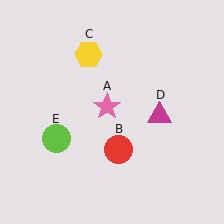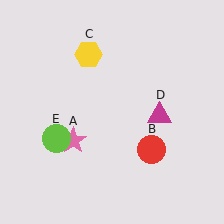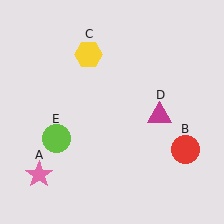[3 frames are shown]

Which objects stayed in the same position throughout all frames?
Yellow hexagon (object C) and magenta triangle (object D) and lime circle (object E) remained stationary.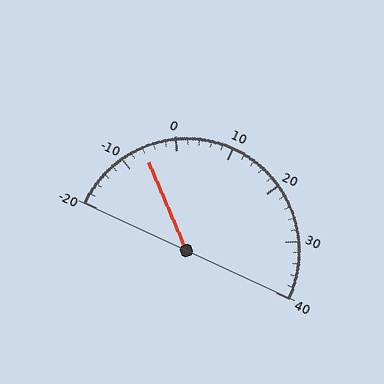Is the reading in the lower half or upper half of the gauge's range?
The reading is in the lower half of the range (-20 to 40).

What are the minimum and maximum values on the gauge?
The gauge ranges from -20 to 40.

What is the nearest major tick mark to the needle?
The nearest major tick mark is -10.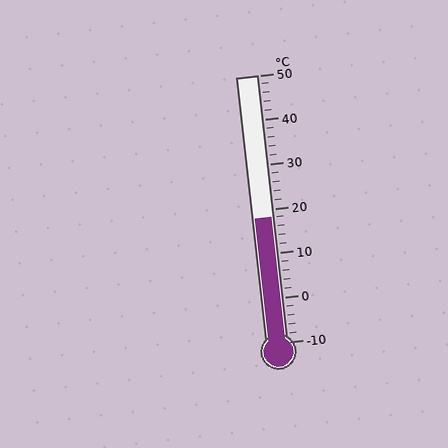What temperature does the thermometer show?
The thermometer shows approximately 18°C.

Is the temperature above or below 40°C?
The temperature is below 40°C.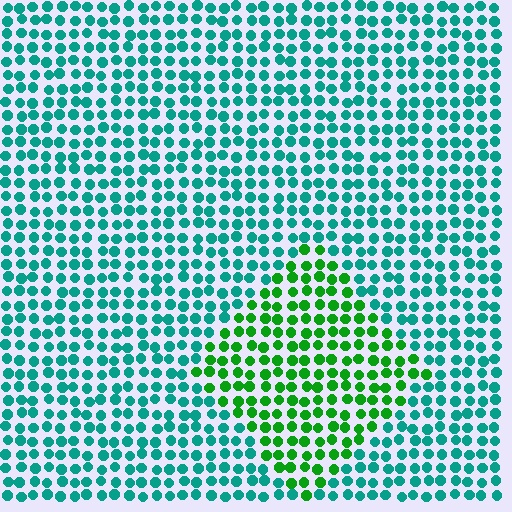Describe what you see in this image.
The image is filled with small teal elements in a uniform arrangement. A diamond-shaped region is visible where the elements are tinted to a slightly different hue, forming a subtle color boundary.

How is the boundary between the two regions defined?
The boundary is defined purely by a slight shift in hue (about 48 degrees). Spacing, size, and orientation are identical on both sides.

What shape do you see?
I see a diamond.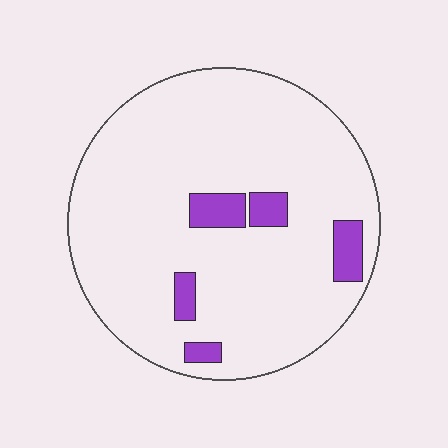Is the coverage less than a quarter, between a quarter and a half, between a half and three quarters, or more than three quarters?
Less than a quarter.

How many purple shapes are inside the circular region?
5.